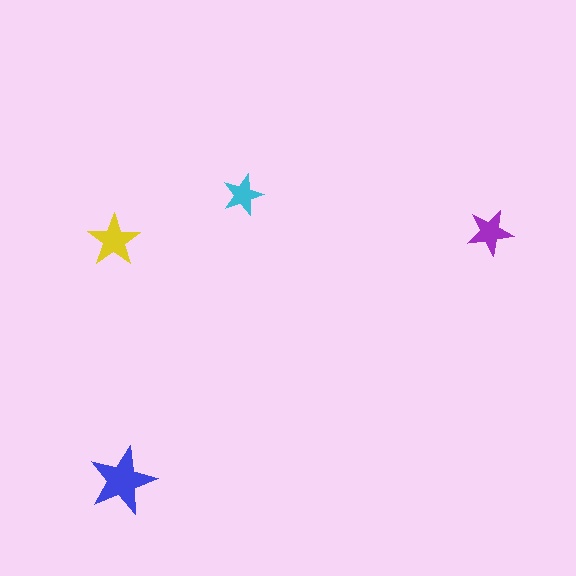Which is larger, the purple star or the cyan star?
The purple one.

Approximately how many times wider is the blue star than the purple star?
About 1.5 times wider.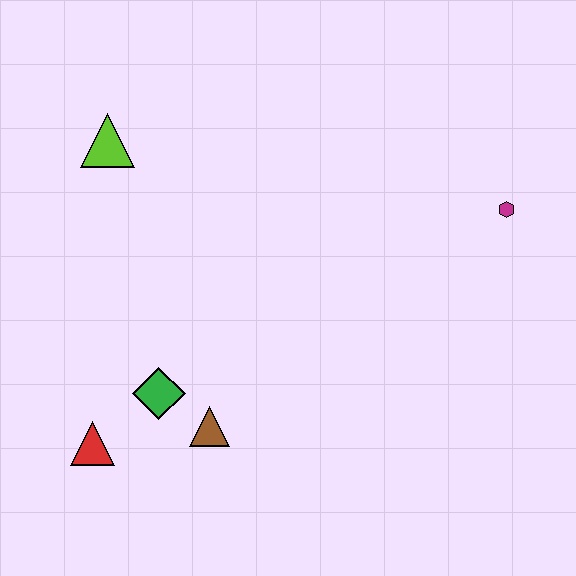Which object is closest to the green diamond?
The brown triangle is closest to the green diamond.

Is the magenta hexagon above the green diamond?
Yes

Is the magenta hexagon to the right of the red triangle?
Yes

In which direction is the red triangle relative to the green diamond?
The red triangle is to the left of the green diamond.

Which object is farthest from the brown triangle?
The magenta hexagon is farthest from the brown triangle.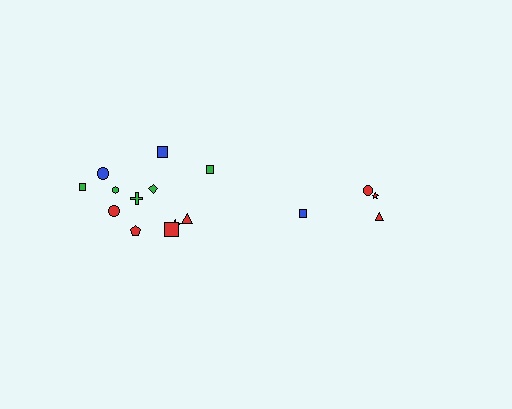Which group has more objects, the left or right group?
The left group.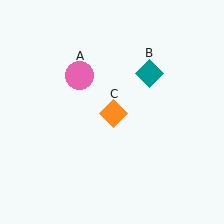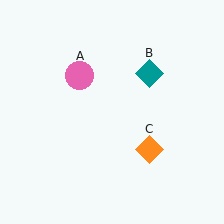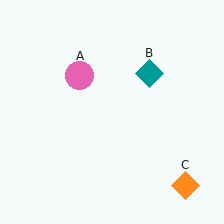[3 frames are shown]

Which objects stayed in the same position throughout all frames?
Pink circle (object A) and teal diamond (object B) remained stationary.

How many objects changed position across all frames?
1 object changed position: orange diamond (object C).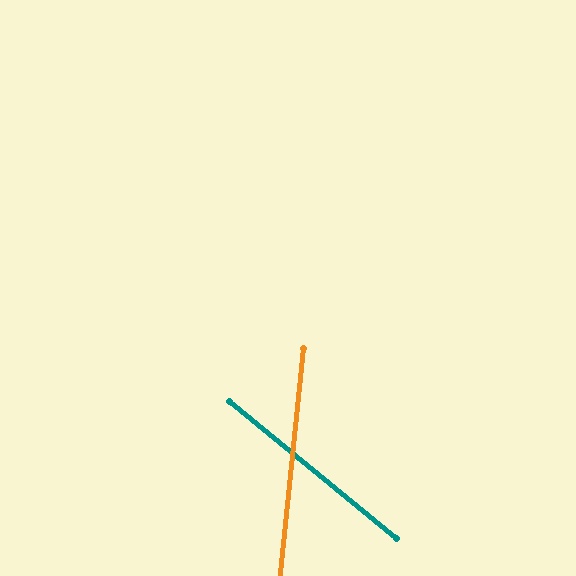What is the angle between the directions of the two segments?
Approximately 57 degrees.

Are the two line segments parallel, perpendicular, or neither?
Neither parallel nor perpendicular — they differ by about 57°.